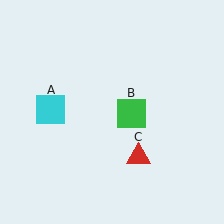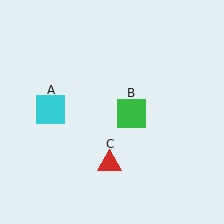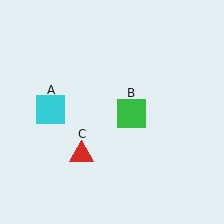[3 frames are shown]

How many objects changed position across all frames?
1 object changed position: red triangle (object C).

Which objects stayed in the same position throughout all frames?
Cyan square (object A) and green square (object B) remained stationary.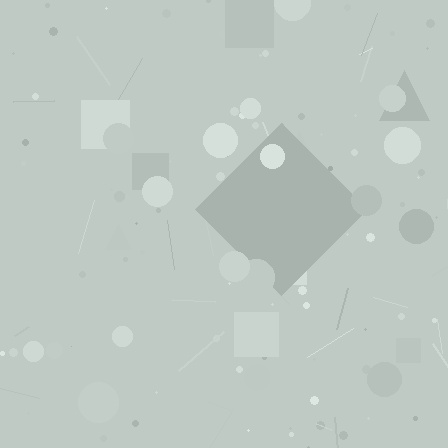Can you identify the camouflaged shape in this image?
The camouflaged shape is a diamond.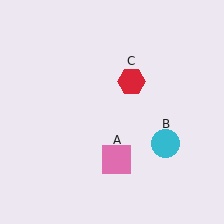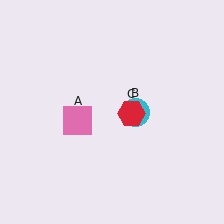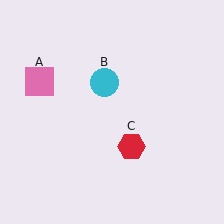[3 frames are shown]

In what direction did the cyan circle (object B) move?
The cyan circle (object B) moved up and to the left.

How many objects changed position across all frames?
3 objects changed position: pink square (object A), cyan circle (object B), red hexagon (object C).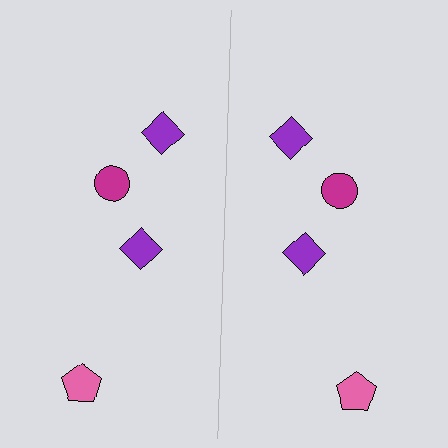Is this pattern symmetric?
Yes, this pattern has bilateral (reflection) symmetry.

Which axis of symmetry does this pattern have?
The pattern has a vertical axis of symmetry running through the center of the image.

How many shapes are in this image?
There are 8 shapes in this image.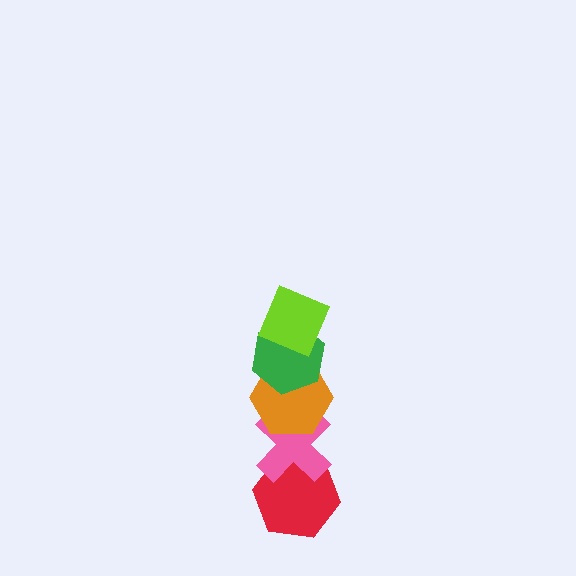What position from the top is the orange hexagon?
The orange hexagon is 3rd from the top.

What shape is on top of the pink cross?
The orange hexagon is on top of the pink cross.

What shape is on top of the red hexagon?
The pink cross is on top of the red hexagon.